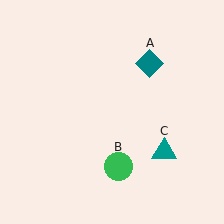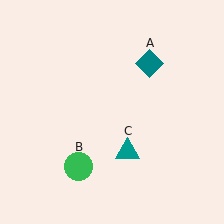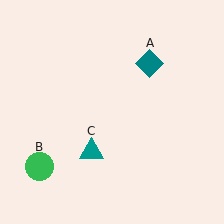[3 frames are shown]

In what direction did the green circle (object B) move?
The green circle (object B) moved left.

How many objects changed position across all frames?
2 objects changed position: green circle (object B), teal triangle (object C).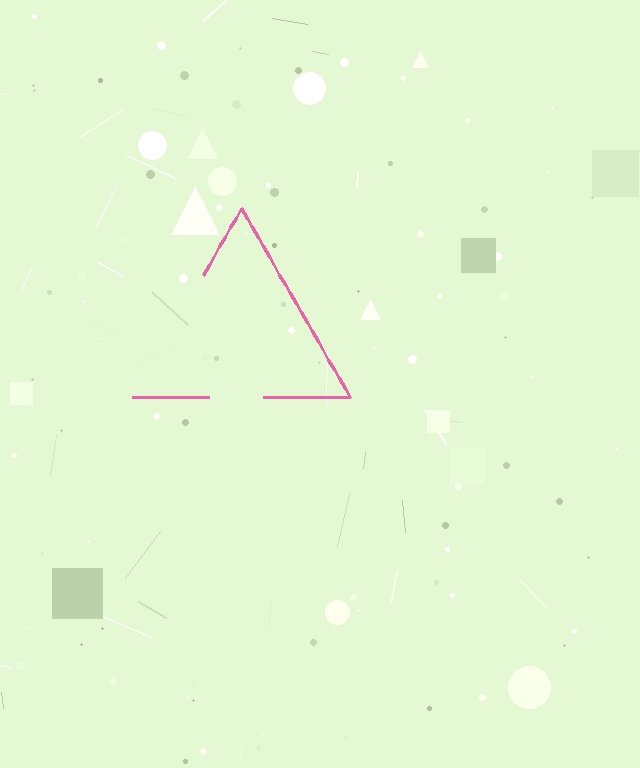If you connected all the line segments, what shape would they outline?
They would outline a triangle.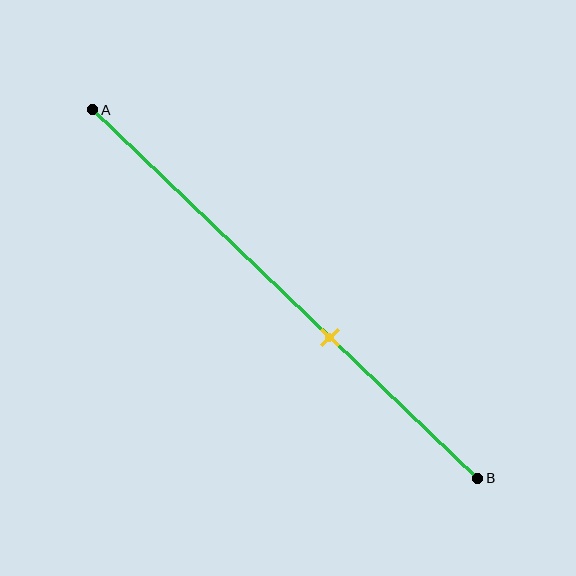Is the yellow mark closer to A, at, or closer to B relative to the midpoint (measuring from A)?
The yellow mark is closer to point B than the midpoint of segment AB.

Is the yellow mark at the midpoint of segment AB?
No, the mark is at about 60% from A, not at the 50% midpoint.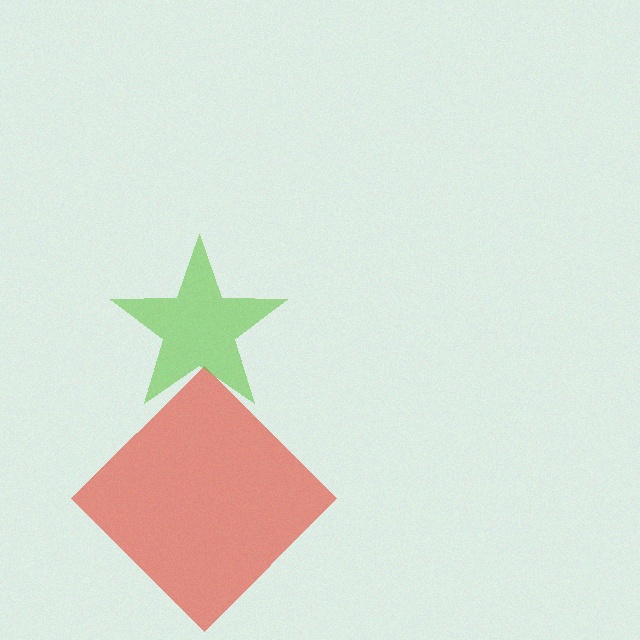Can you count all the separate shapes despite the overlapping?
Yes, there are 2 separate shapes.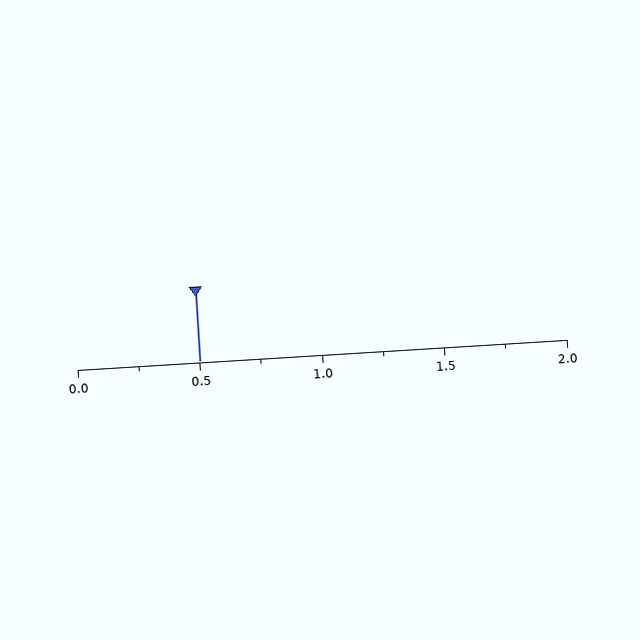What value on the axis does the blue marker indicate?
The marker indicates approximately 0.5.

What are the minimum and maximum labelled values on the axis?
The axis runs from 0.0 to 2.0.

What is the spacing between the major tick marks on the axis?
The major ticks are spaced 0.5 apart.